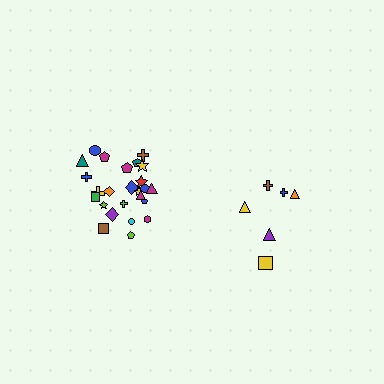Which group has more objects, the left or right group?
The left group.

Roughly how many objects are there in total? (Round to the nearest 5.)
Roughly 30 objects in total.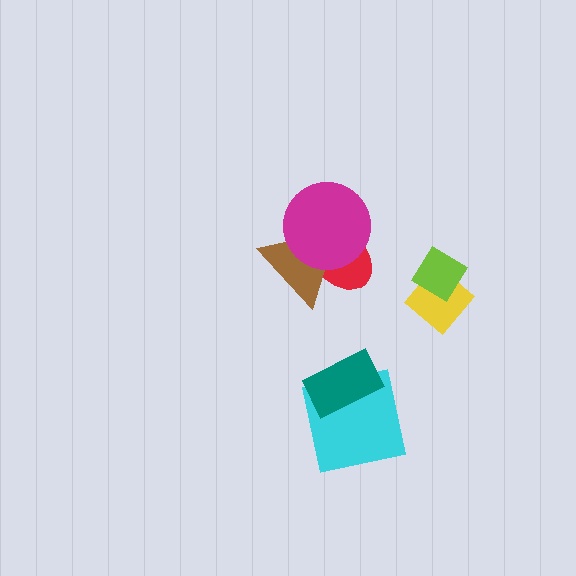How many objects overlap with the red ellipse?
2 objects overlap with the red ellipse.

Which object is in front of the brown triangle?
The magenta circle is in front of the brown triangle.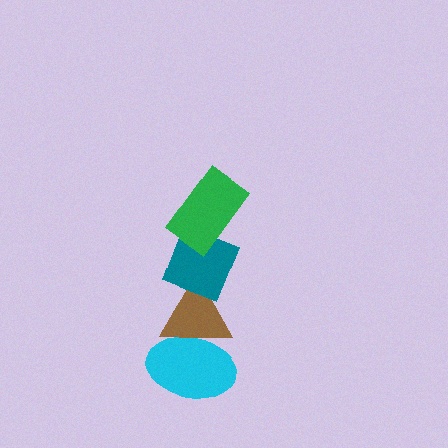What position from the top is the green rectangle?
The green rectangle is 1st from the top.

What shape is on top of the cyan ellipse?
The brown triangle is on top of the cyan ellipse.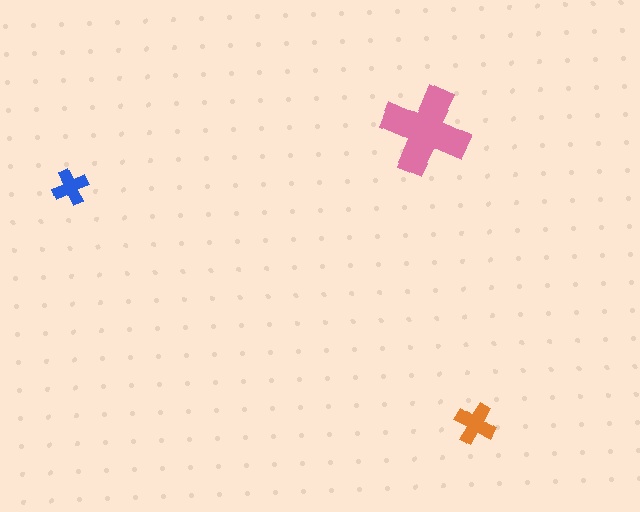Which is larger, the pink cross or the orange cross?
The pink one.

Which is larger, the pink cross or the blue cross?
The pink one.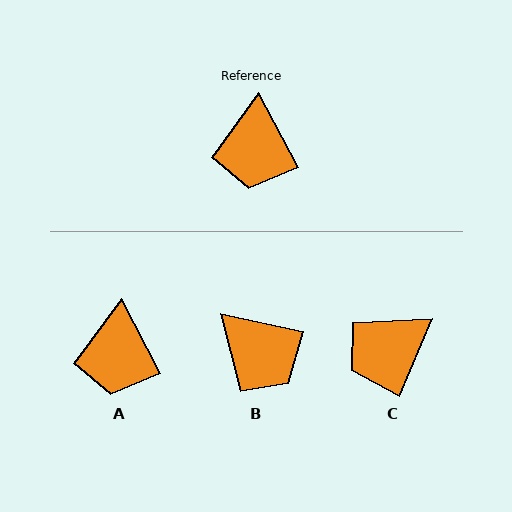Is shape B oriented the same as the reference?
No, it is off by about 50 degrees.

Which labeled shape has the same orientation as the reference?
A.